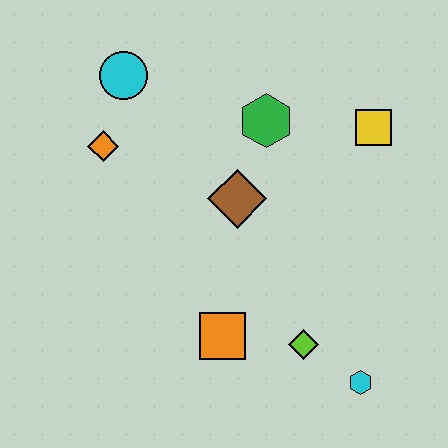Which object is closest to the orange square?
The lime diamond is closest to the orange square.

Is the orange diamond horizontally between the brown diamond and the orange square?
No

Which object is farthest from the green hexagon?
The cyan hexagon is farthest from the green hexagon.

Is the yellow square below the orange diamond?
No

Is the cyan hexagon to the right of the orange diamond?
Yes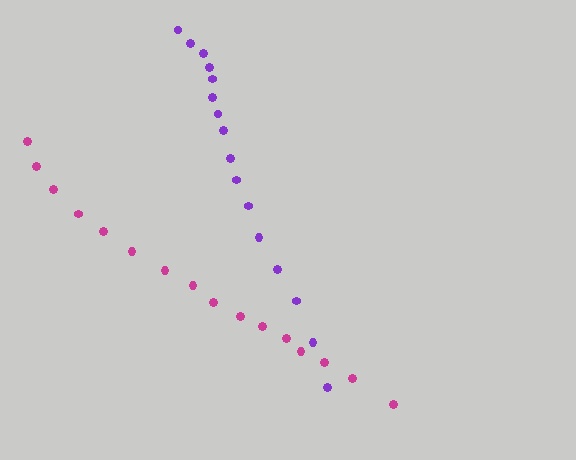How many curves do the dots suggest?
There are 2 distinct paths.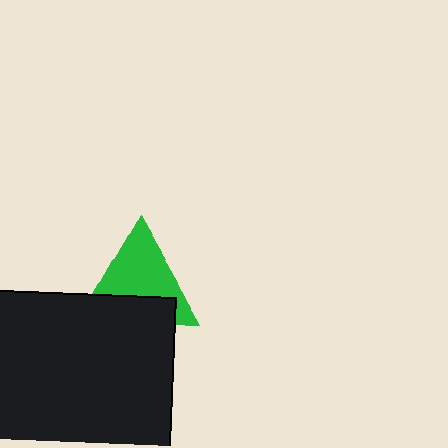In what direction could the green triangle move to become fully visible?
The green triangle could move up. That would shift it out from behind the black square entirely.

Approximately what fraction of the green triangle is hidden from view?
Roughly 38% of the green triangle is hidden behind the black square.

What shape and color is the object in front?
The object in front is a black square.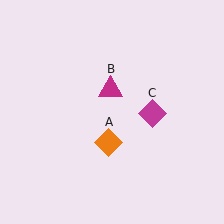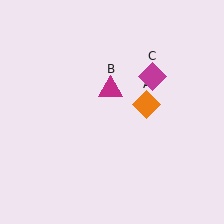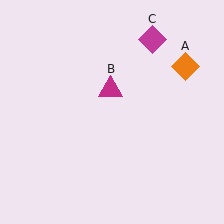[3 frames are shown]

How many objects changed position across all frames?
2 objects changed position: orange diamond (object A), magenta diamond (object C).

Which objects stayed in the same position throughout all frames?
Magenta triangle (object B) remained stationary.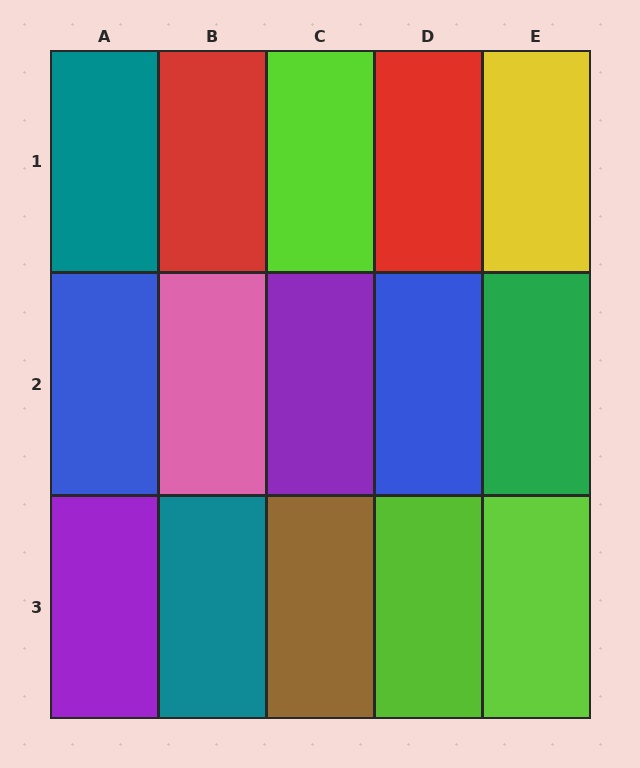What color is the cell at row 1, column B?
Red.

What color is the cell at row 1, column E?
Yellow.